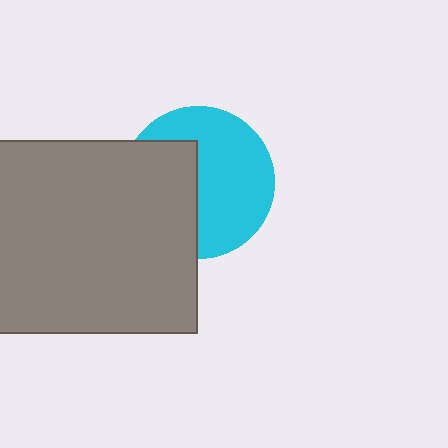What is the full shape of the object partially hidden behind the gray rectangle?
The partially hidden object is a cyan circle.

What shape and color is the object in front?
The object in front is a gray rectangle.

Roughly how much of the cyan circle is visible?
About half of it is visible (roughly 59%).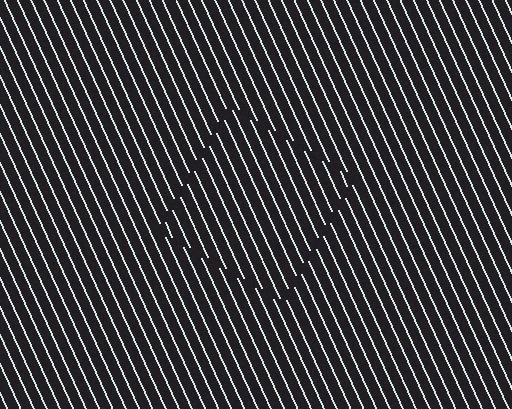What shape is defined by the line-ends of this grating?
An illusory square. The interior of the shape contains the same grating, shifted by half a period — the contour is defined by the phase discontinuity where line-ends from the inner and outer gratings abut.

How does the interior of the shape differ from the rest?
The interior of the shape contains the same grating, shifted by half a period — the contour is defined by the phase discontinuity where line-ends from the inner and outer gratings abut.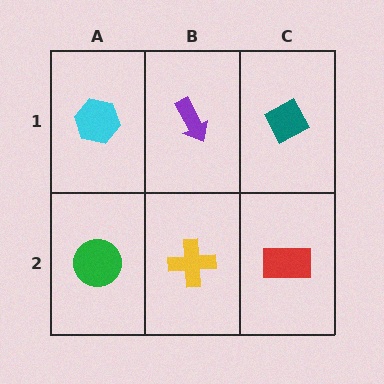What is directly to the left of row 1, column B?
A cyan hexagon.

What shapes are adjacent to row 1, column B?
A yellow cross (row 2, column B), a cyan hexagon (row 1, column A), a teal diamond (row 1, column C).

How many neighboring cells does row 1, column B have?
3.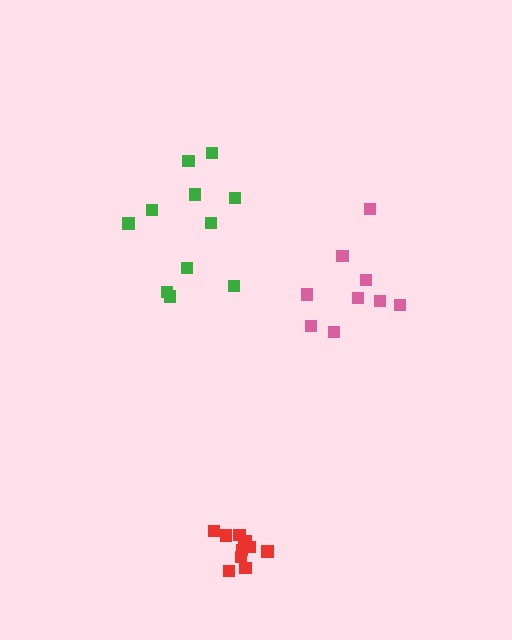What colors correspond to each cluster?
The clusters are colored: pink, red, green.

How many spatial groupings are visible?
There are 3 spatial groupings.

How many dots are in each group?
Group 1: 9 dots, Group 2: 11 dots, Group 3: 11 dots (31 total).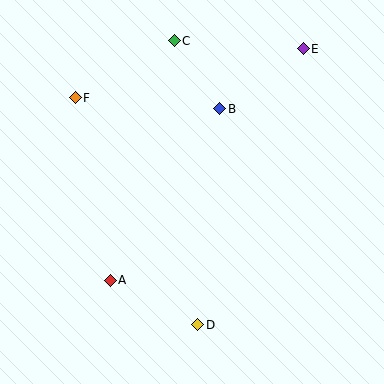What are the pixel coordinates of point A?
Point A is at (110, 280).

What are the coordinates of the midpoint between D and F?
The midpoint between D and F is at (136, 211).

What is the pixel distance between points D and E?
The distance between D and E is 295 pixels.